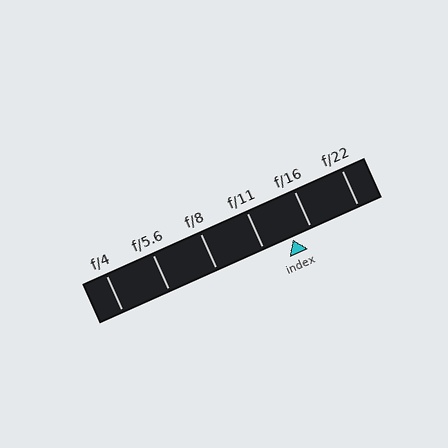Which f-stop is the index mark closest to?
The index mark is closest to f/16.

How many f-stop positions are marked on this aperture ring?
There are 6 f-stop positions marked.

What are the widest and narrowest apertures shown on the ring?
The widest aperture shown is f/4 and the narrowest is f/22.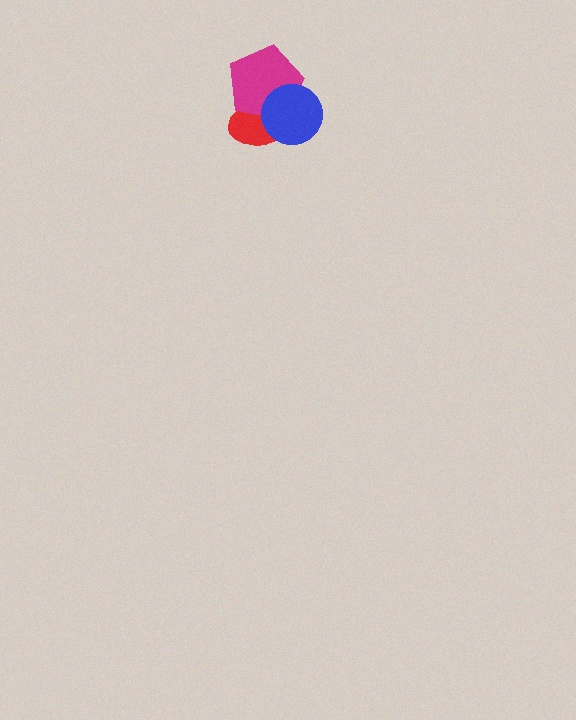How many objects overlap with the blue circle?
2 objects overlap with the blue circle.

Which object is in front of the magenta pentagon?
The blue circle is in front of the magenta pentagon.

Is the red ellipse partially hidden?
Yes, it is partially covered by another shape.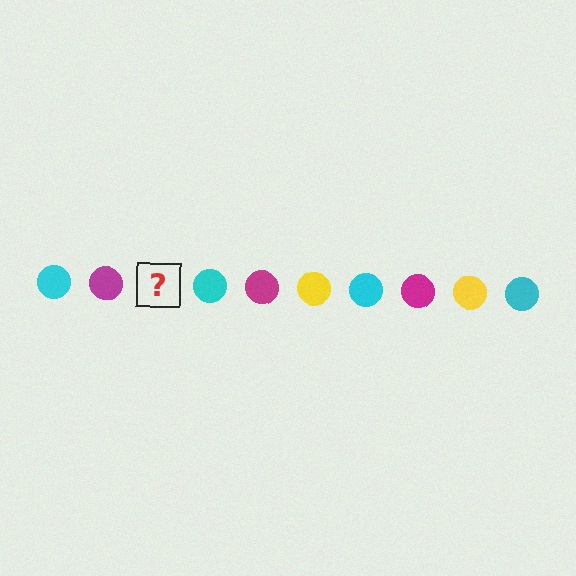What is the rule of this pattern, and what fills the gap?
The rule is that the pattern cycles through cyan, magenta, yellow circles. The gap should be filled with a yellow circle.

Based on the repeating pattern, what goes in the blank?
The blank should be a yellow circle.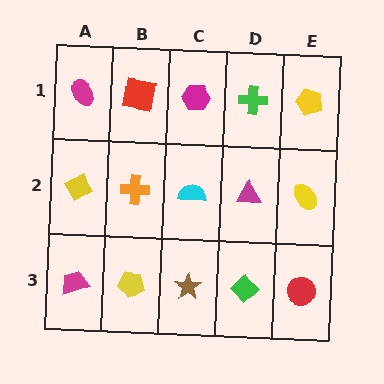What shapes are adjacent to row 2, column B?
A red square (row 1, column B), a yellow pentagon (row 3, column B), a yellow diamond (row 2, column A), a cyan semicircle (row 2, column C).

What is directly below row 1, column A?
A yellow diamond.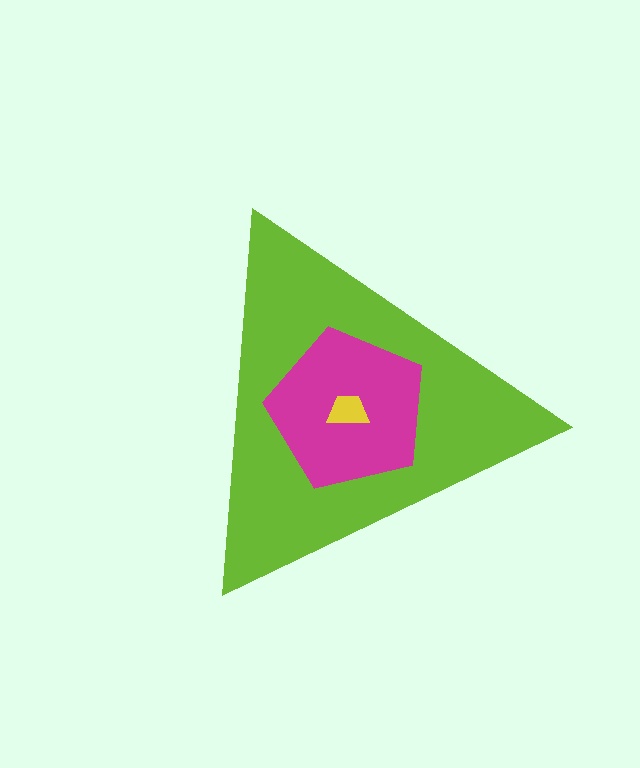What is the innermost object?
The yellow trapezoid.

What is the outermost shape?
The lime triangle.